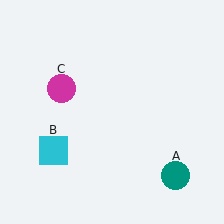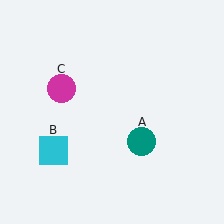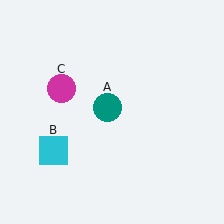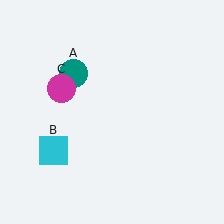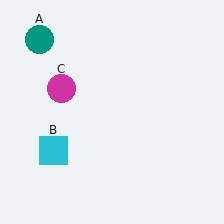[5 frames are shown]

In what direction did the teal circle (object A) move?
The teal circle (object A) moved up and to the left.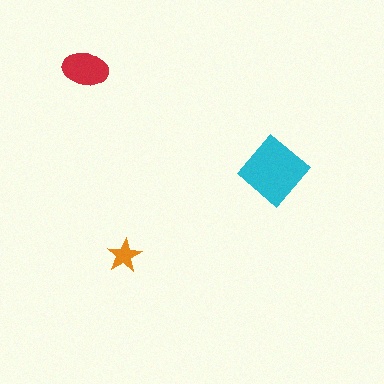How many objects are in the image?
There are 3 objects in the image.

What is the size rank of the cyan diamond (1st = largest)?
1st.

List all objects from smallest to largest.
The orange star, the red ellipse, the cyan diamond.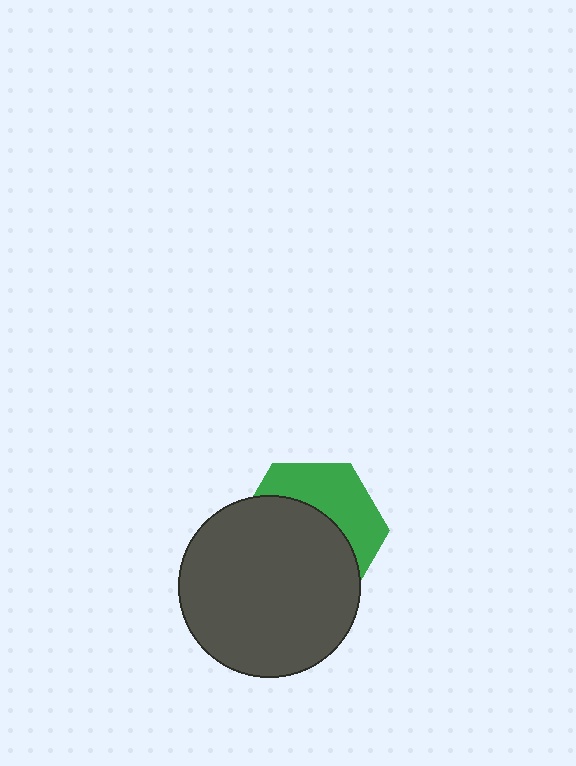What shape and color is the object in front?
The object in front is a dark gray circle.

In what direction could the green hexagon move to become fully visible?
The green hexagon could move up. That would shift it out from behind the dark gray circle entirely.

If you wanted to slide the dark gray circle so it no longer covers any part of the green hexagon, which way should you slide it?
Slide it down — that is the most direct way to separate the two shapes.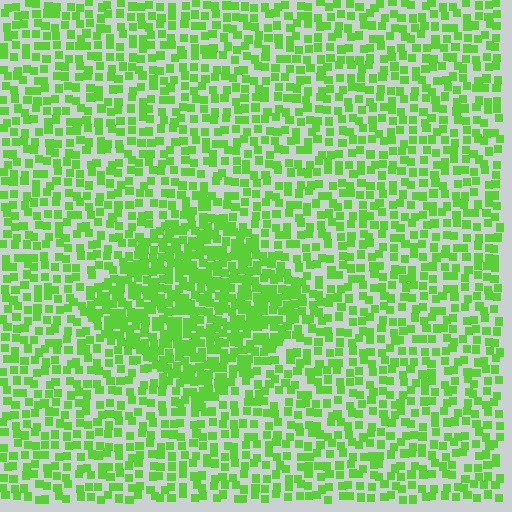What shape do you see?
I see a diamond.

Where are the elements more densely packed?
The elements are more densely packed inside the diamond boundary.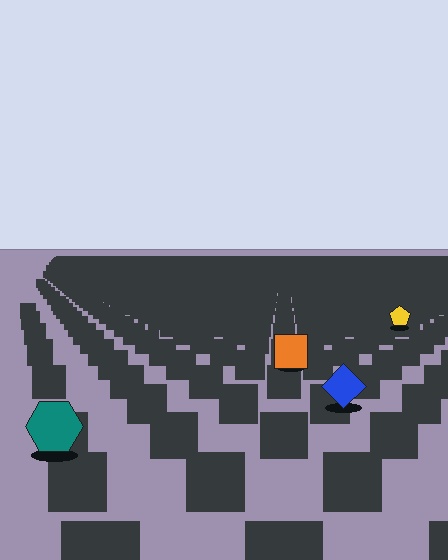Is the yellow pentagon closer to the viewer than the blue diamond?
No. The blue diamond is closer — you can tell from the texture gradient: the ground texture is coarser near it.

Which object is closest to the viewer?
The teal hexagon is closest. The texture marks near it are larger and more spread out.